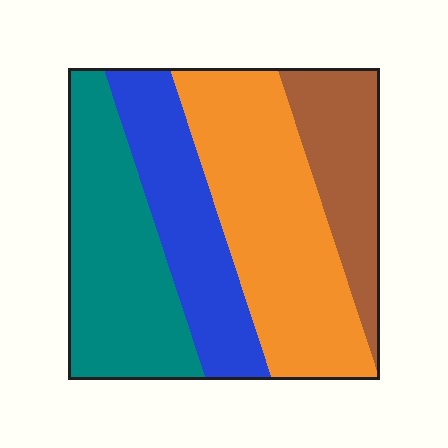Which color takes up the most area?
Orange, at roughly 35%.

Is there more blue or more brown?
Blue.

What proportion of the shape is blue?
Blue takes up between a sixth and a third of the shape.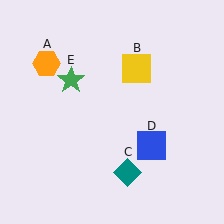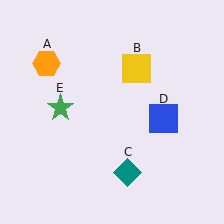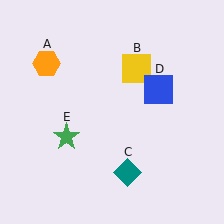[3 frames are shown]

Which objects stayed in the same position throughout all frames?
Orange hexagon (object A) and yellow square (object B) and teal diamond (object C) remained stationary.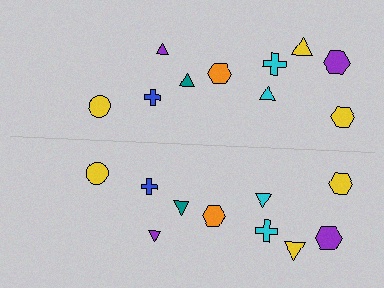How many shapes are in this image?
There are 20 shapes in this image.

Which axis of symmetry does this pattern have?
The pattern has a horizontal axis of symmetry running through the center of the image.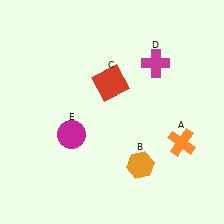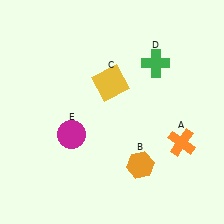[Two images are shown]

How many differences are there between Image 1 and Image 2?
There are 2 differences between the two images.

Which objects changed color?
C changed from red to yellow. D changed from magenta to green.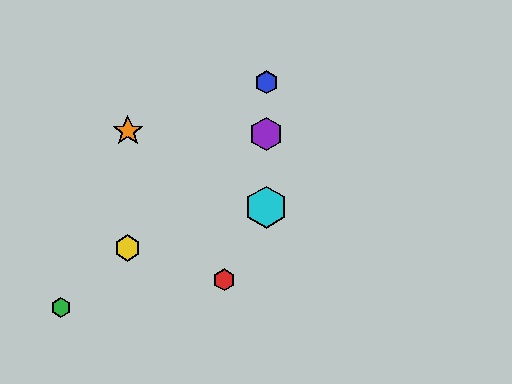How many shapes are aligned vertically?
3 shapes (the blue hexagon, the purple hexagon, the cyan hexagon) are aligned vertically.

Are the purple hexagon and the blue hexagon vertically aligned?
Yes, both are at x≈266.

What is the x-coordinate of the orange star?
The orange star is at x≈128.